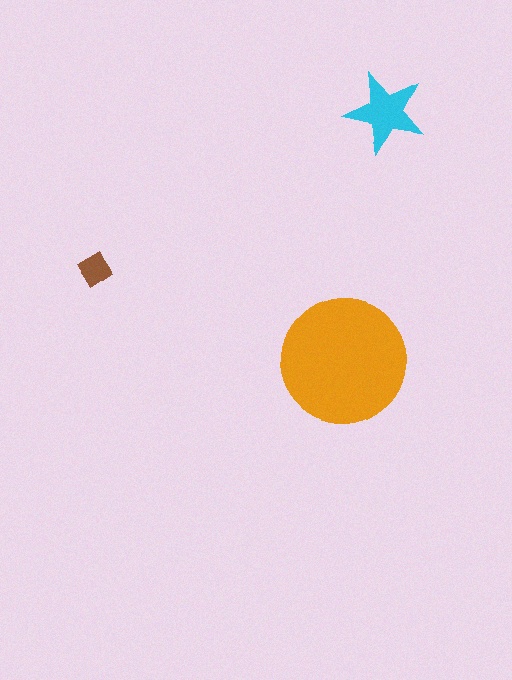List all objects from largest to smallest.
The orange circle, the cyan star, the brown diamond.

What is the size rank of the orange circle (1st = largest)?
1st.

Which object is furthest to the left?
The brown diamond is leftmost.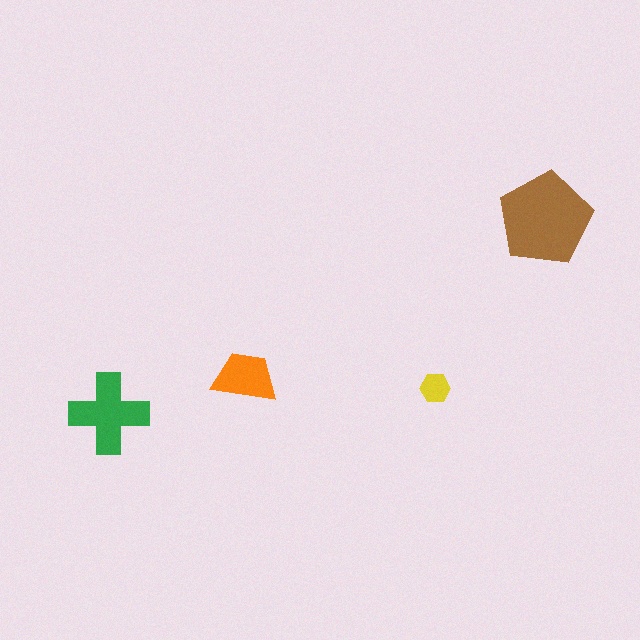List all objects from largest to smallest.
The brown pentagon, the green cross, the orange trapezoid, the yellow hexagon.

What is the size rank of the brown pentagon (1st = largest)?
1st.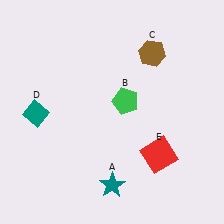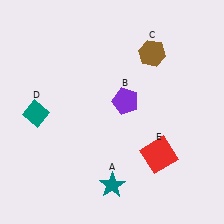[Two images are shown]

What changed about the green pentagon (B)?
In Image 1, B is green. In Image 2, it changed to purple.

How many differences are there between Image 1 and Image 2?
There is 1 difference between the two images.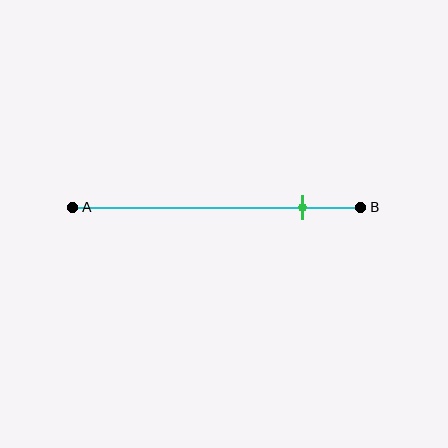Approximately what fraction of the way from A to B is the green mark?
The green mark is approximately 80% of the way from A to B.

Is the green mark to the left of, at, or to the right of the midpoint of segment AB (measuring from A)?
The green mark is to the right of the midpoint of segment AB.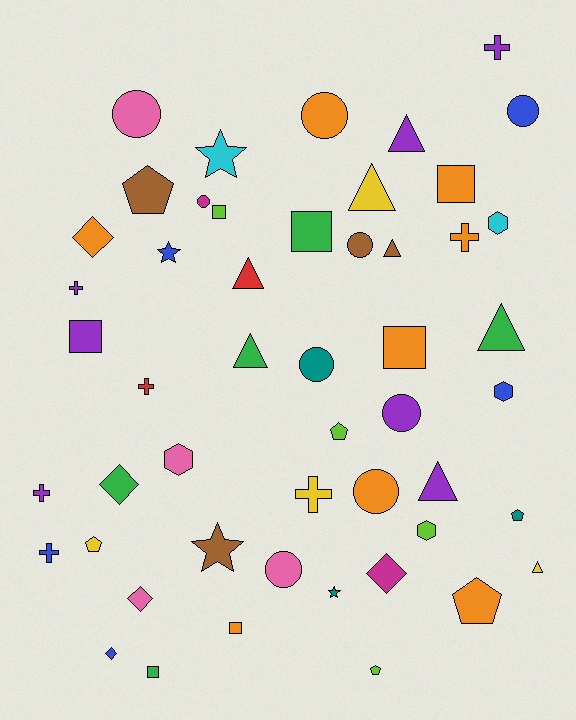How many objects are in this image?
There are 50 objects.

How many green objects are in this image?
There are 5 green objects.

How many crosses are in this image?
There are 7 crosses.